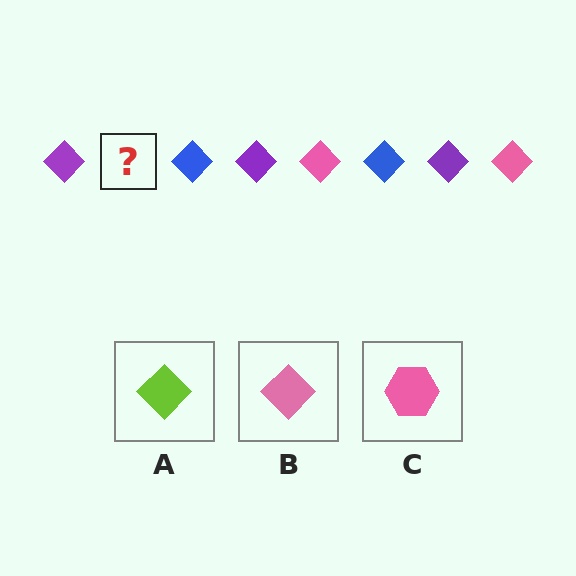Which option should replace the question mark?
Option B.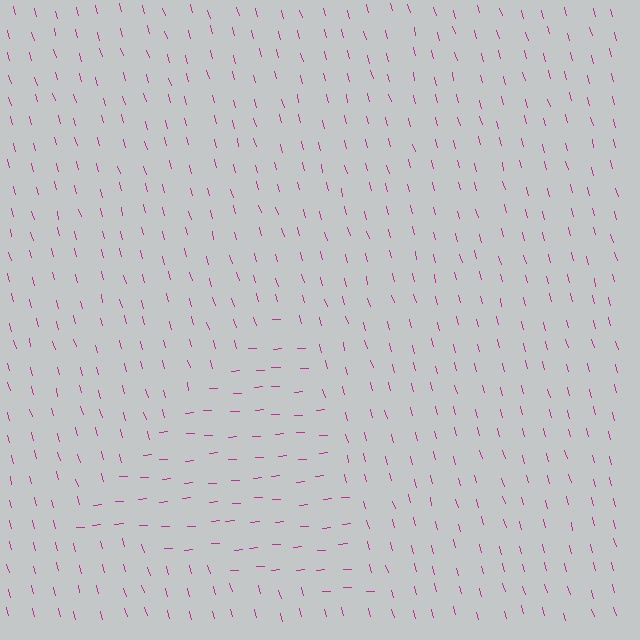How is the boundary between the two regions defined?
The boundary is defined purely by a change in line orientation (approximately 78 degrees difference). All lines are the same color and thickness.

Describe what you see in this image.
The image is filled with small magenta line segments. A triangle region in the image has lines oriented differently from the surrounding lines, creating a visible texture boundary.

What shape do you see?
I see a triangle.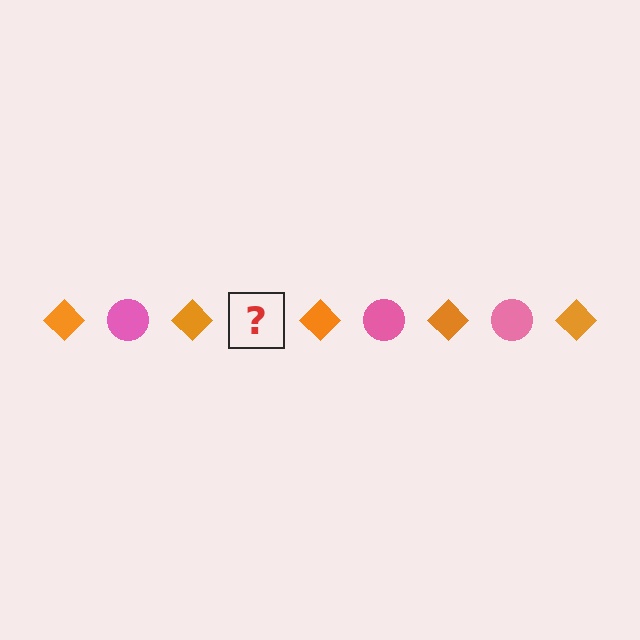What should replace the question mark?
The question mark should be replaced with a pink circle.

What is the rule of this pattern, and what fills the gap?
The rule is that the pattern alternates between orange diamond and pink circle. The gap should be filled with a pink circle.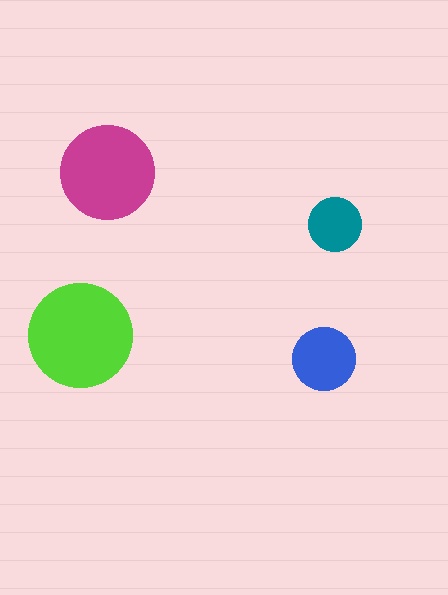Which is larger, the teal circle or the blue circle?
The blue one.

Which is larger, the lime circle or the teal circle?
The lime one.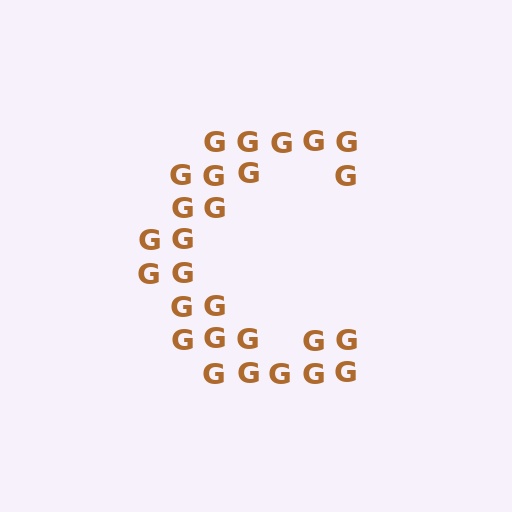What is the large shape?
The large shape is the letter C.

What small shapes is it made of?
It is made of small letter G's.